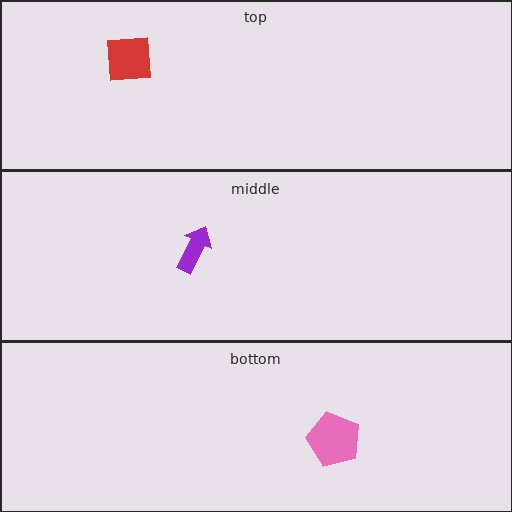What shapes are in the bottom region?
The pink pentagon.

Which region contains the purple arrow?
The middle region.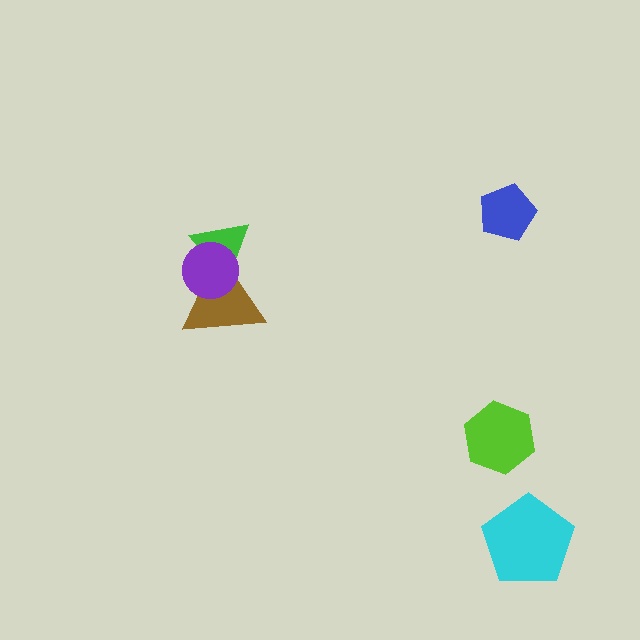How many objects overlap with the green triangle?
2 objects overlap with the green triangle.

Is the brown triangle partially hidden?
Yes, it is partially covered by another shape.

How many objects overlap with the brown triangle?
2 objects overlap with the brown triangle.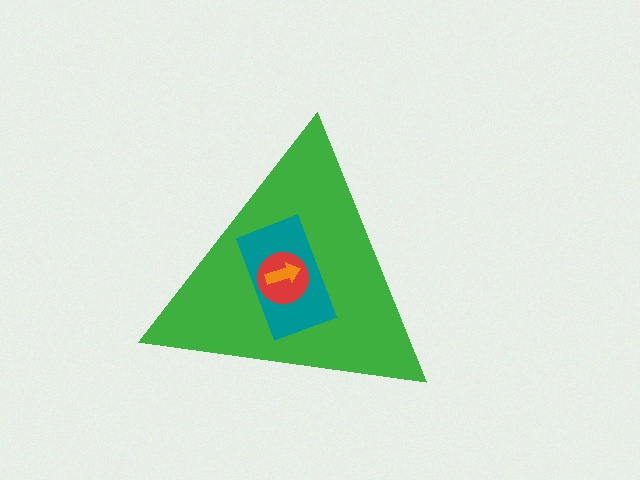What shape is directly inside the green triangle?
The teal rectangle.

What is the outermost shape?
The green triangle.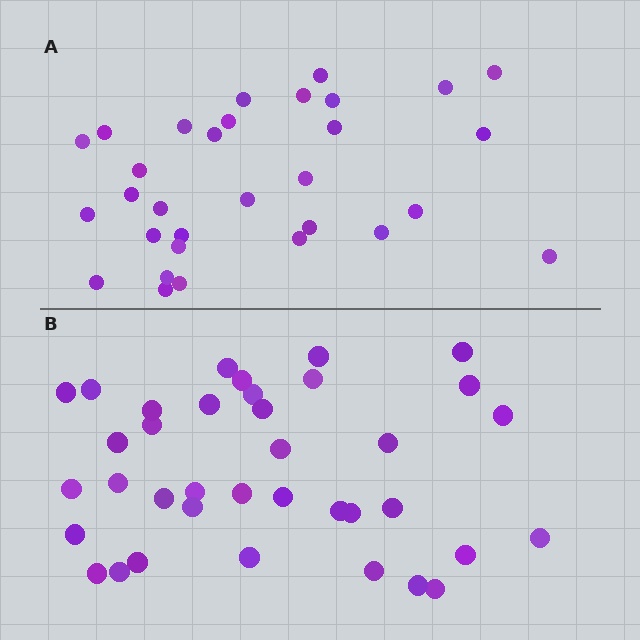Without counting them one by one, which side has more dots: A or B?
Region B (the bottom region) has more dots.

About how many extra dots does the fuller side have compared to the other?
Region B has about 6 more dots than region A.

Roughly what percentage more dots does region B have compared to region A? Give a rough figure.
About 20% more.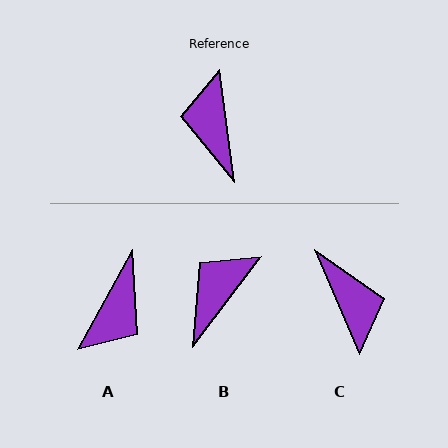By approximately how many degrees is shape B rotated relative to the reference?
Approximately 45 degrees clockwise.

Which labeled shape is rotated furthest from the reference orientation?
C, about 164 degrees away.